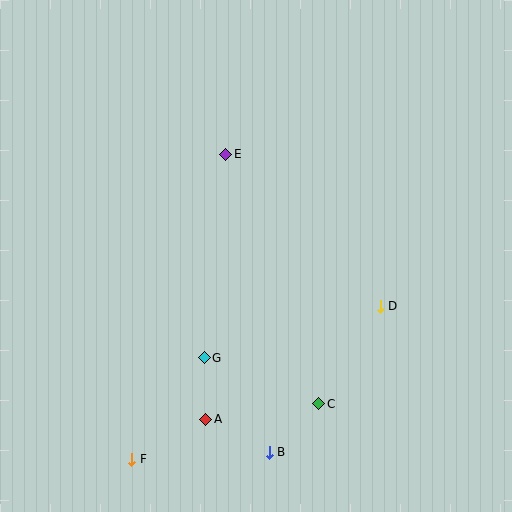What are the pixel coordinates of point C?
Point C is at (318, 404).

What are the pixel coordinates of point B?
Point B is at (269, 452).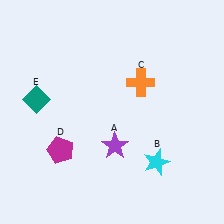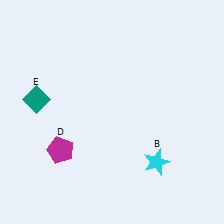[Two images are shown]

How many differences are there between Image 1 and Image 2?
There are 2 differences between the two images.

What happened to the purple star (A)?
The purple star (A) was removed in Image 2. It was in the bottom-right area of Image 1.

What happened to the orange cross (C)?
The orange cross (C) was removed in Image 2. It was in the top-right area of Image 1.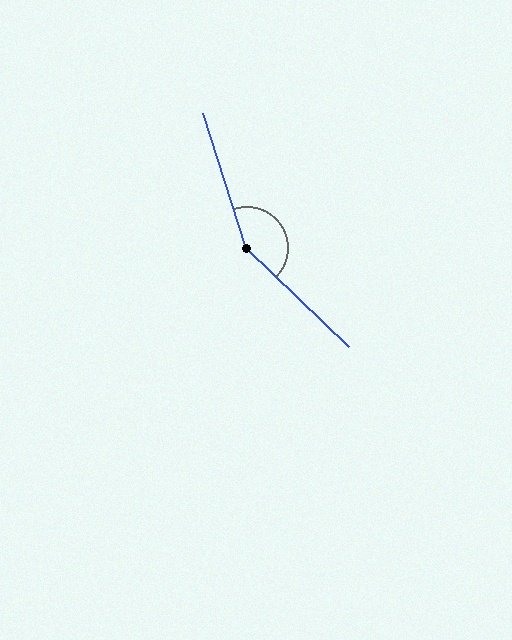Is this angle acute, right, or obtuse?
It is obtuse.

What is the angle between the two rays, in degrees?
Approximately 152 degrees.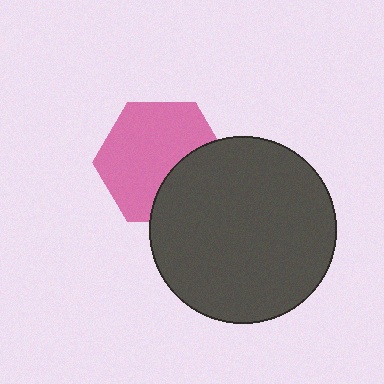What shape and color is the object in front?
The object in front is a dark gray circle.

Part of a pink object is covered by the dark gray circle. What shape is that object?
It is a hexagon.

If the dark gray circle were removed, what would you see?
You would see the complete pink hexagon.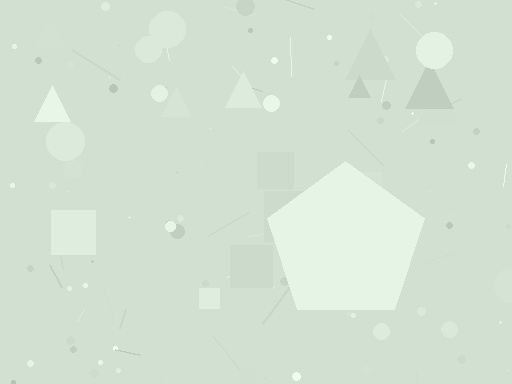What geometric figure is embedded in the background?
A pentagon is embedded in the background.